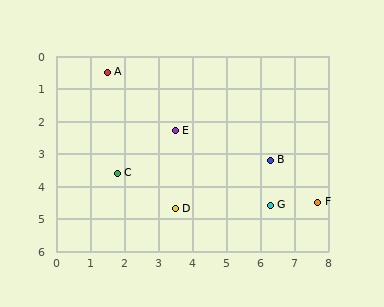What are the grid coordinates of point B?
Point B is at approximately (6.3, 3.2).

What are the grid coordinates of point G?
Point G is at approximately (6.3, 4.6).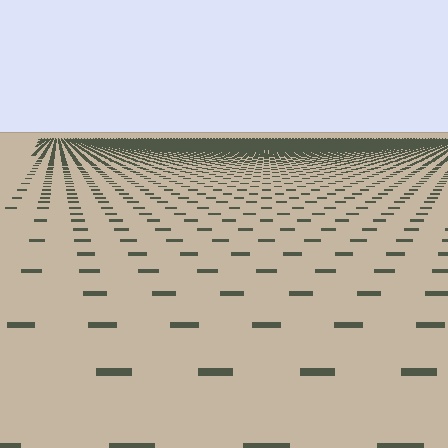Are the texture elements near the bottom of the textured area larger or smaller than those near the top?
Larger. Near the bottom, elements are closer to the viewer and appear at a bigger on-screen size.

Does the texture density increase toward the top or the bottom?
Density increases toward the top.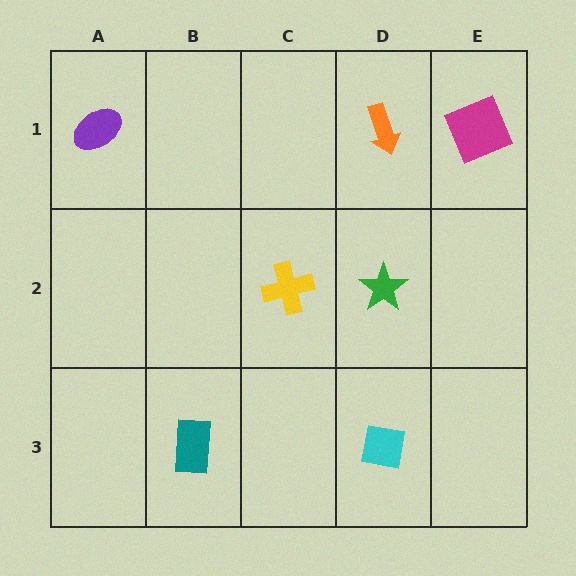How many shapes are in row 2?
2 shapes.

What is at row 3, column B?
A teal rectangle.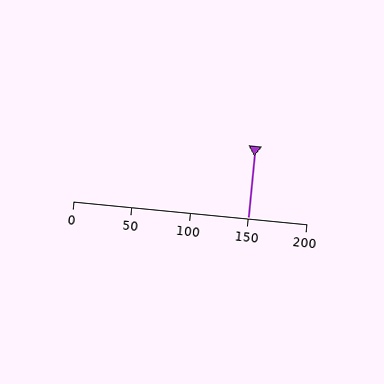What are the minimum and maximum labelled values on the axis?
The axis runs from 0 to 200.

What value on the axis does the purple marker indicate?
The marker indicates approximately 150.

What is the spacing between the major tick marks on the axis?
The major ticks are spaced 50 apart.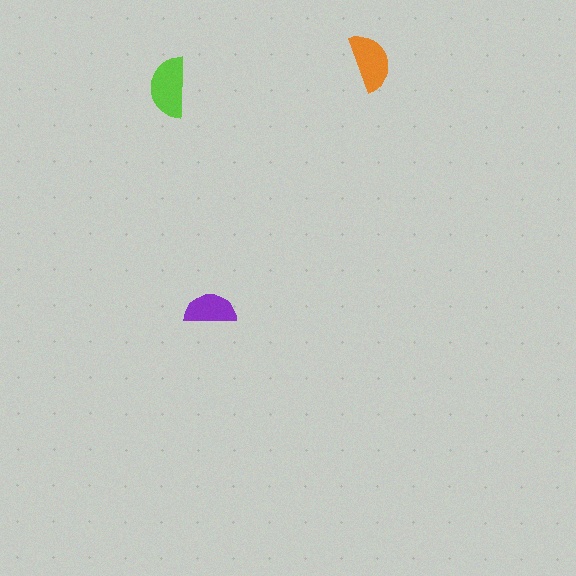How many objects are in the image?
There are 3 objects in the image.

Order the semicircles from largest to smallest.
the lime one, the orange one, the purple one.